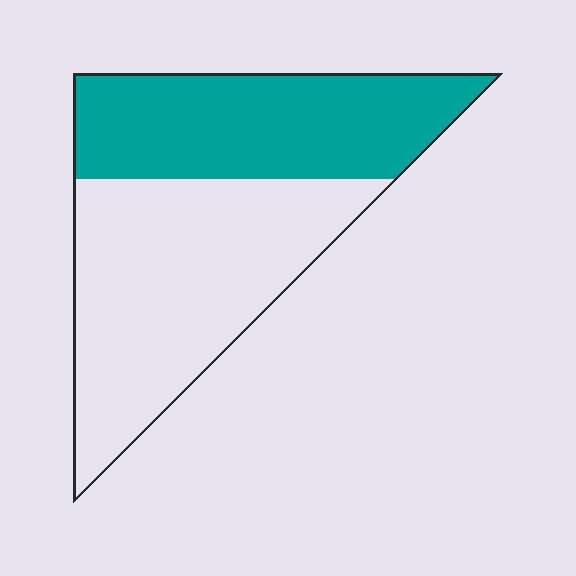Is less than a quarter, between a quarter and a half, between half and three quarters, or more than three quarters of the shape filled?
Between a quarter and a half.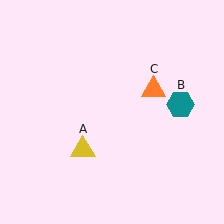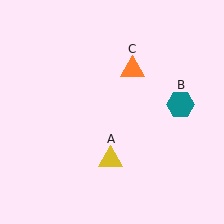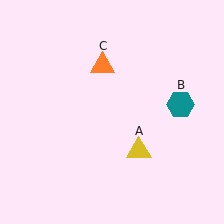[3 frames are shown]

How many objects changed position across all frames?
2 objects changed position: yellow triangle (object A), orange triangle (object C).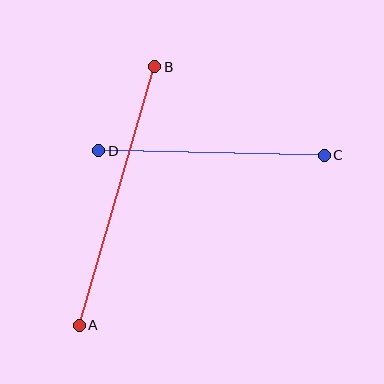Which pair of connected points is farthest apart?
Points A and B are farthest apart.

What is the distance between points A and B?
The distance is approximately 270 pixels.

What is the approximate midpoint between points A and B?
The midpoint is at approximately (117, 196) pixels.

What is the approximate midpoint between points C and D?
The midpoint is at approximately (211, 153) pixels.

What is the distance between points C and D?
The distance is approximately 226 pixels.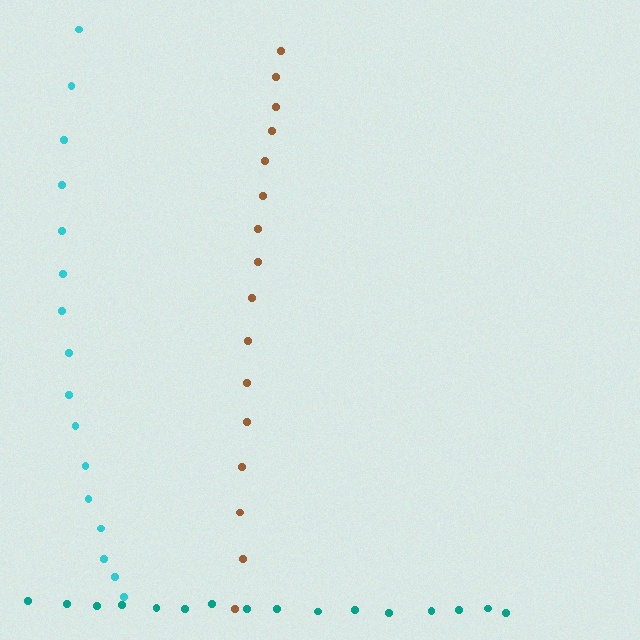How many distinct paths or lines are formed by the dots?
There are 3 distinct paths.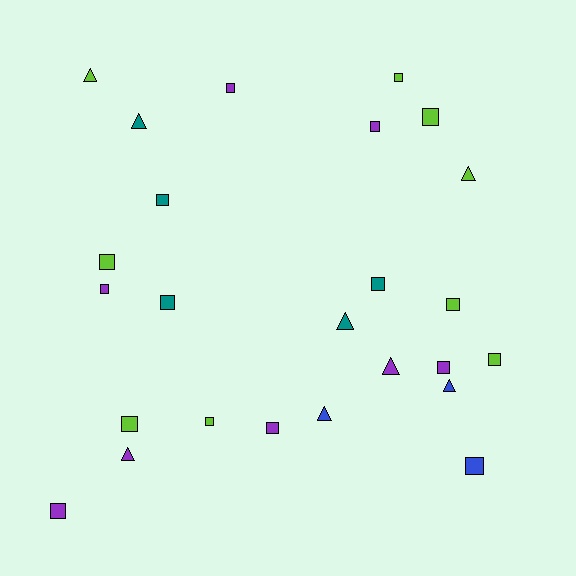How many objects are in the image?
There are 25 objects.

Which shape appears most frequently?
Square, with 17 objects.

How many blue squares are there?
There is 1 blue square.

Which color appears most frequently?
Lime, with 9 objects.